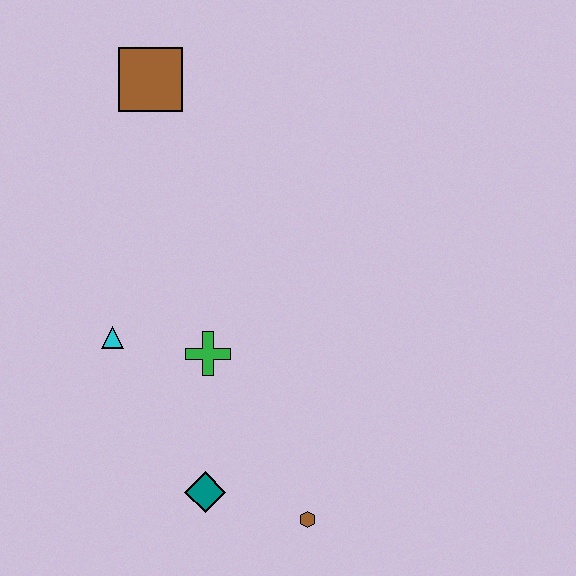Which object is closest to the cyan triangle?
The green cross is closest to the cyan triangle.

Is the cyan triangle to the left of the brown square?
Yes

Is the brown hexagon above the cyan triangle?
No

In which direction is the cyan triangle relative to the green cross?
The cyan triangle is to the left of the green cross.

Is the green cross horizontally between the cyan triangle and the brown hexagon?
Yes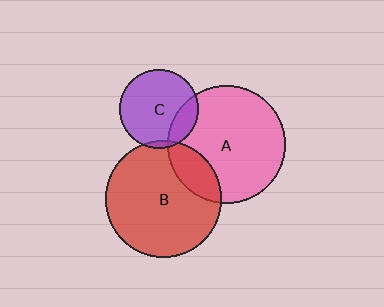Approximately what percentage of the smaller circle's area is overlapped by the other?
Approximately 20%.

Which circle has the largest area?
Circle A (pink).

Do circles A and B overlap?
Yes.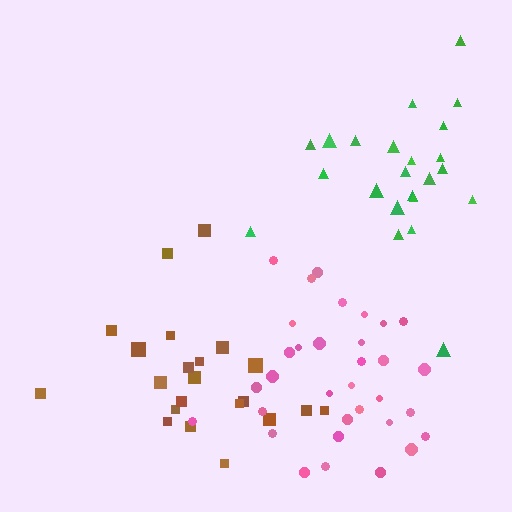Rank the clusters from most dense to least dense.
pink, brown, green.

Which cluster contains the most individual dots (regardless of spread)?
Pink (33).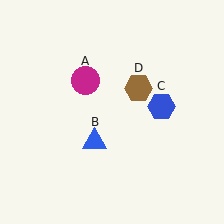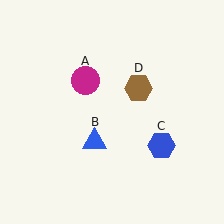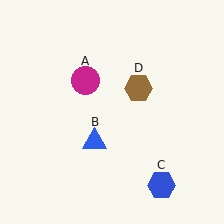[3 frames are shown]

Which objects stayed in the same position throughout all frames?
Magenta circle (object A) and blue triangle (object B) and brown hexagon (object D) remained stationary.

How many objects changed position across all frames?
1 object changed position: blue hexagon (object C).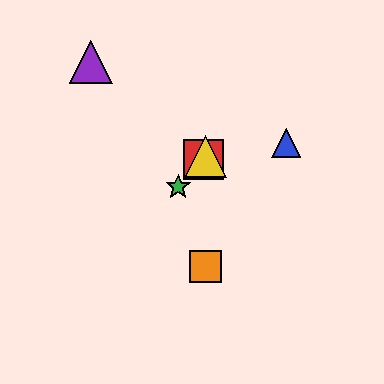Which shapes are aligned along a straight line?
The red square, the green star, the yellow triangle are aligned along a straight line.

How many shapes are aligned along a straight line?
3 shapes (the red square, the green star, the yellow triangle) are aligned along a straight line.